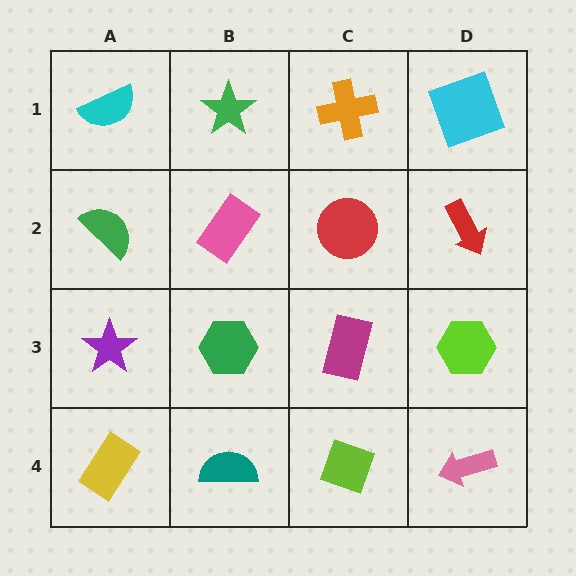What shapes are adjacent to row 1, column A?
A green semicircle (row 2, column A), a green star (row 1, column B).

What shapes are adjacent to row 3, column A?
A green semicircle (row 2, column A), a yellow rectangle (row 4, column A), a green hexagon (row 3, column B).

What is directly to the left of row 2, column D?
A red circle.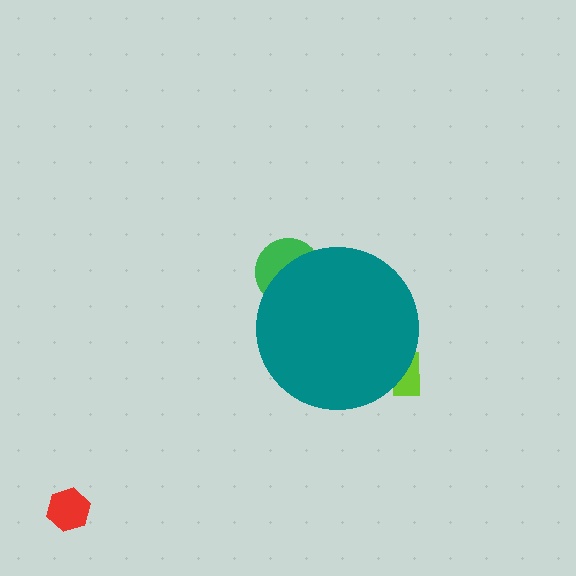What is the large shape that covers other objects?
A teal circle.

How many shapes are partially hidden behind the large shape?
2 shapes are partially hidden.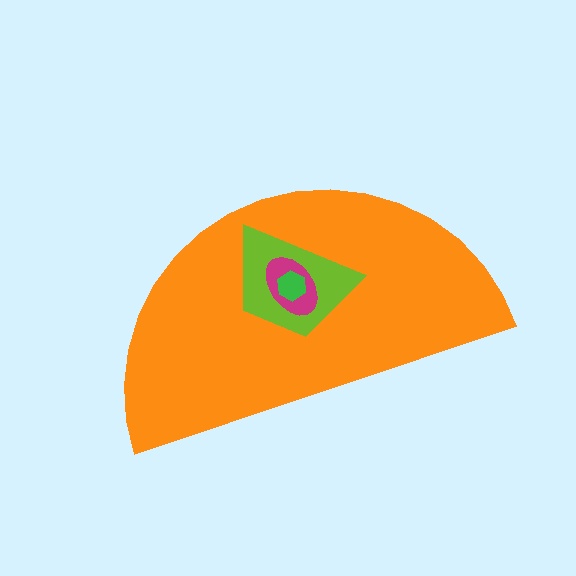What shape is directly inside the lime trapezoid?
The magenta ellipse.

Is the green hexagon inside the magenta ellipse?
Yes.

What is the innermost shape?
The green hexagon.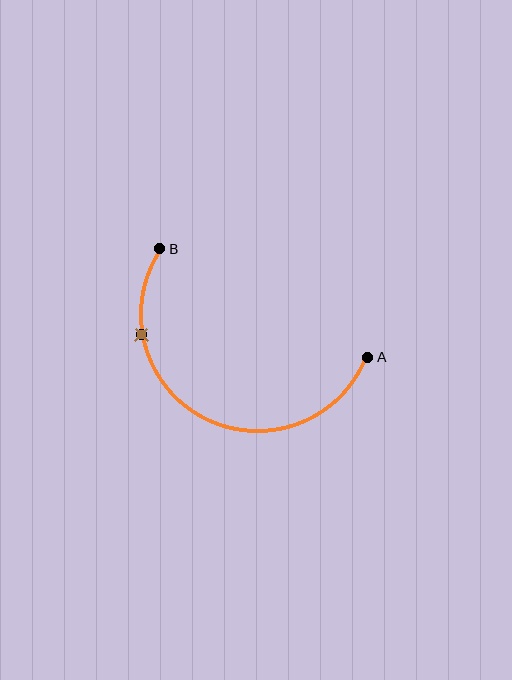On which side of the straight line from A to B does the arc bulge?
The arc bulges below the straight line connecting A and B.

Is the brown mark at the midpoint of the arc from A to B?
No. The brown mark lies on the arc but is closer to endpoint B. The arc midpoint would be at the point on the curve equidistant along the arc from both A and B.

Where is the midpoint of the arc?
The arc midpoint is the point on the curve farthest from the straight line joining A and B. It sits below that line.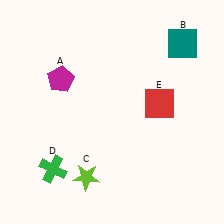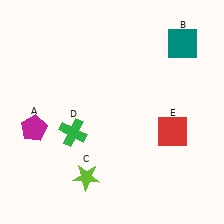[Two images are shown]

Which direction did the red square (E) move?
The red square (E) moved down.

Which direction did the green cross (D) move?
The green cross (D) moved up.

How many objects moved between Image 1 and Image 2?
3 objects moved between the two images.